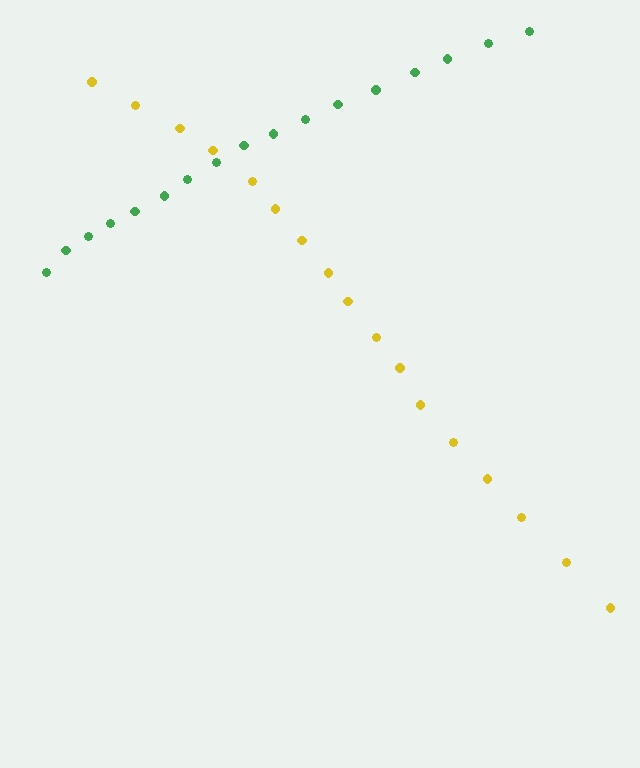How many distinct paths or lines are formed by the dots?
There are 2 distinct paths.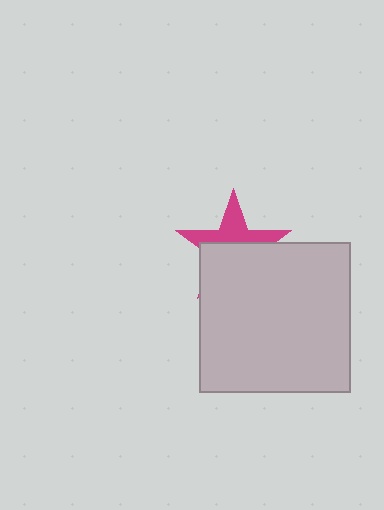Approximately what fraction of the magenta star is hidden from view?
Roughly 58% of the magenta star is hidden behind the light gray square.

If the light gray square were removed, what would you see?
You would see the complete magenta star.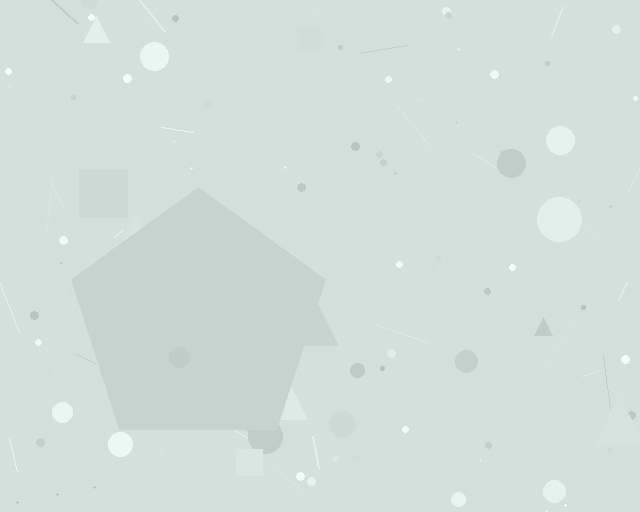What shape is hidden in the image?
A pentagon is hidden in the image.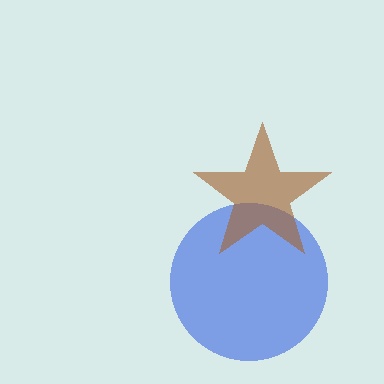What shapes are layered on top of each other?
The layered shapes are: a blue circle, a brown star.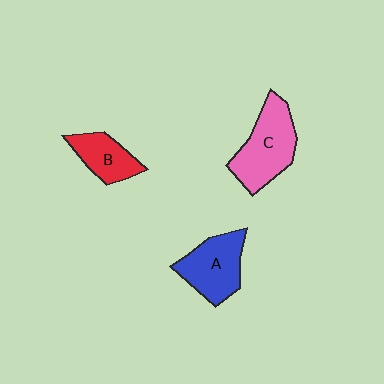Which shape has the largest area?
Shape C (pink).